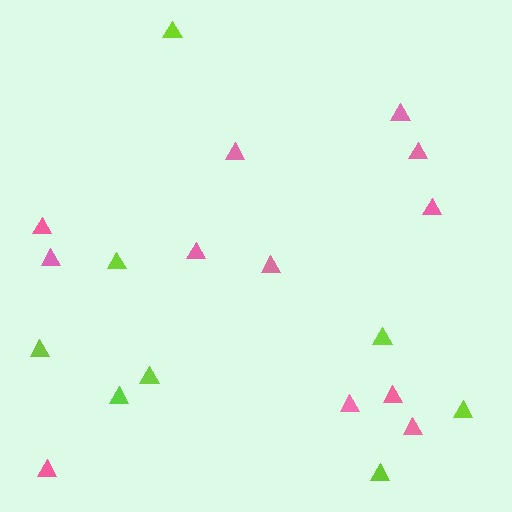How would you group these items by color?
There are 2 groups: one group of lime triangles (8) and one group of pink triangles (12).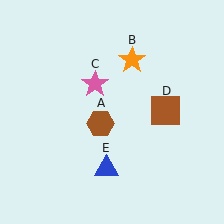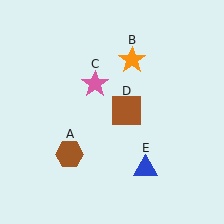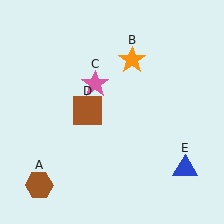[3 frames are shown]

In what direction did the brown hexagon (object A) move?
The brown hexagon (object A) moved down and to the left.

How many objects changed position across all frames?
3 objects changed position: brown hexagon (object A), brown square (object D), blue triangle (object E).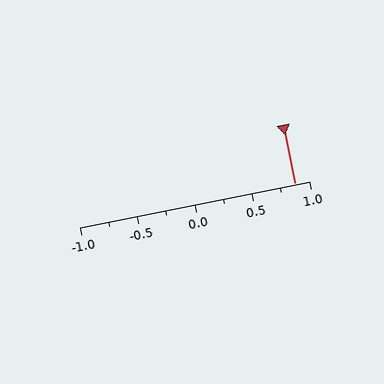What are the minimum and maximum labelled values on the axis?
The axis runs from -1.0 to 1.0.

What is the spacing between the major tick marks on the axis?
The major ticks are spaced 0.5 apart.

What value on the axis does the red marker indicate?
The marker indicates approximately 0.88.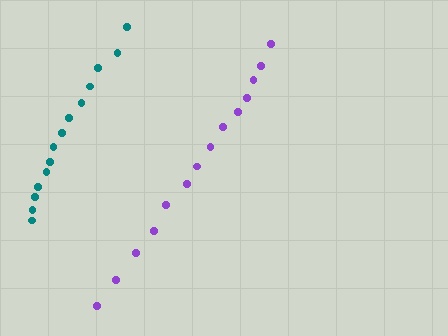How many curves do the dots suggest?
There are 2 distinct paths.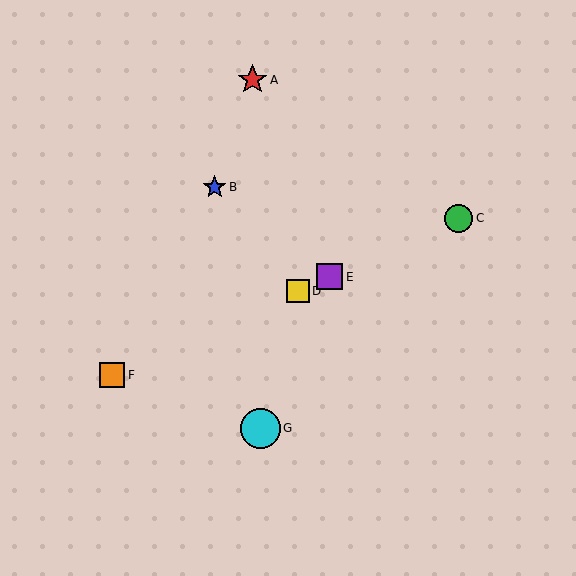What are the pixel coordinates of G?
Object G is at (260, 428).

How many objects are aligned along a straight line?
4 objects (C, D, E, F) are aligned along a straight line.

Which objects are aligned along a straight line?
Objects C, D, E, F are aligned along a straight line.